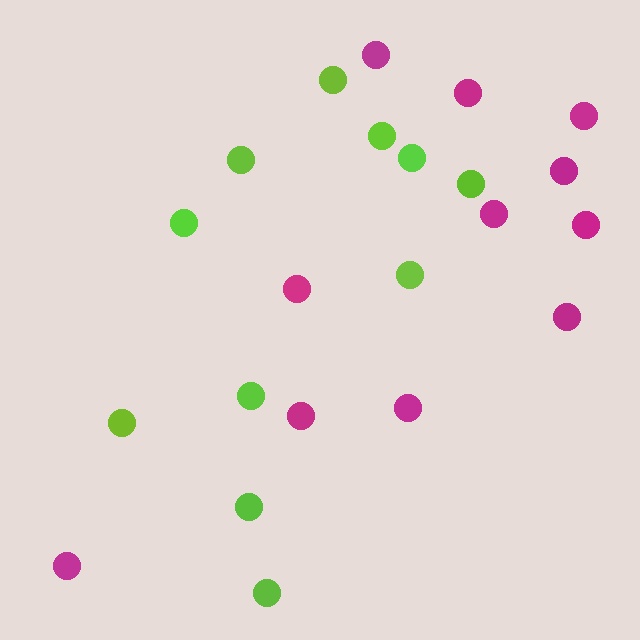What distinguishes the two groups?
There are 2 groups: one group of magenta circles (11) and one group of lime circles (11).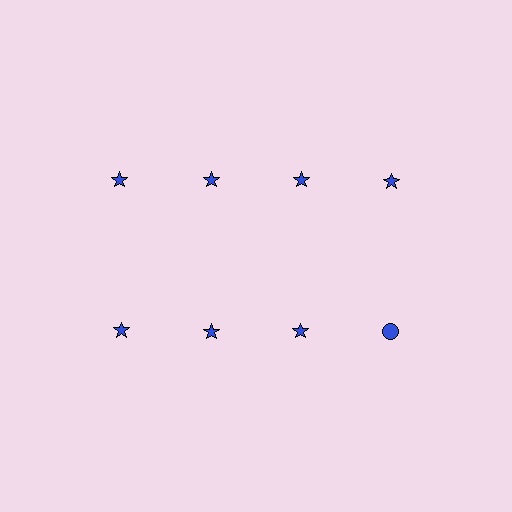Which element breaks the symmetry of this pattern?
The blue circle in the second row, second from right column breaks the symmetry. All other shapes are blue stars.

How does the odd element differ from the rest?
It has a different shape: circle instead of star.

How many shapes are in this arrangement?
There are 8 shapes arranged in a grid pattern.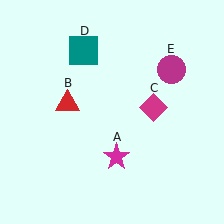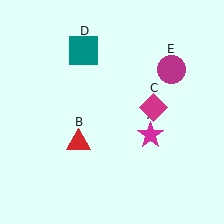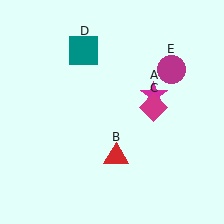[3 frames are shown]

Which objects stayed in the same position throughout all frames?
Magenta diamond (object C) and teal square (object D) and magenta circle (object E) remained stationary.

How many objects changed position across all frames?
2 objects changed position: magenta star (object A), red triangle (object B).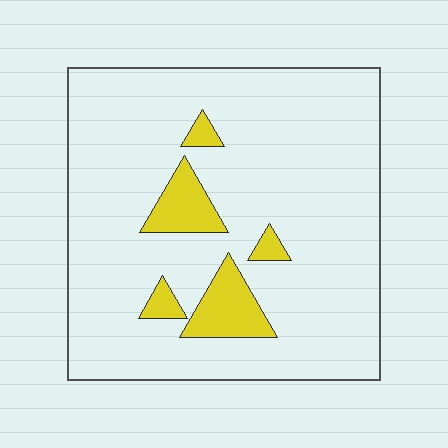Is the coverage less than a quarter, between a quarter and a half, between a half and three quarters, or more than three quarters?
Less than a quarter.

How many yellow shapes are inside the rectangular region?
5.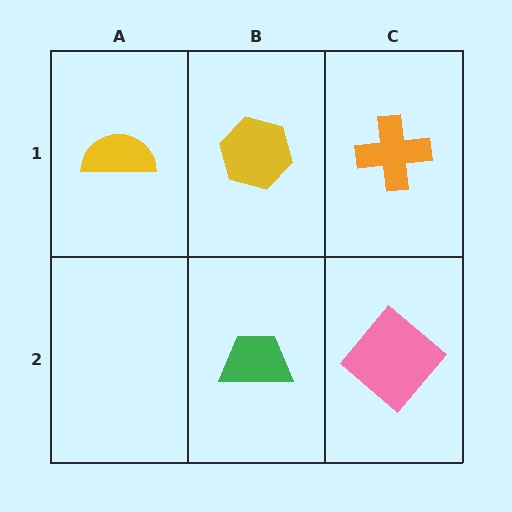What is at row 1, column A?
A yellow semicircle.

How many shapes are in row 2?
2 shapes.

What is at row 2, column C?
A pink diamond.